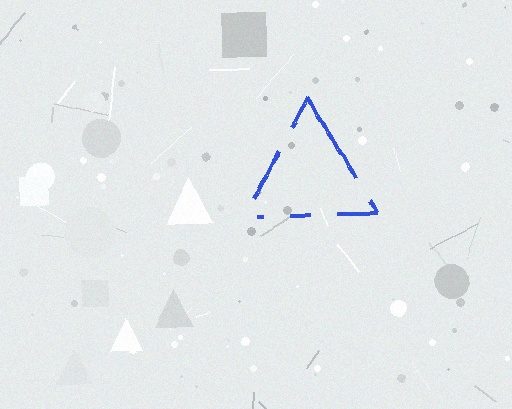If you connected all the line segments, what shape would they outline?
They would outline a triangle.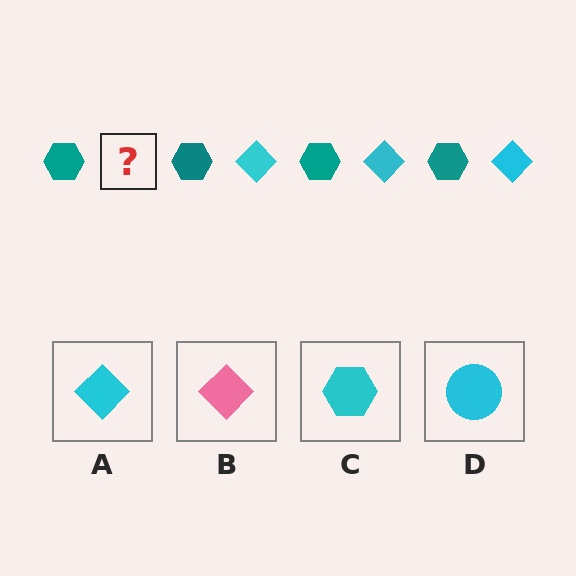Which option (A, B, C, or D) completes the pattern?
A.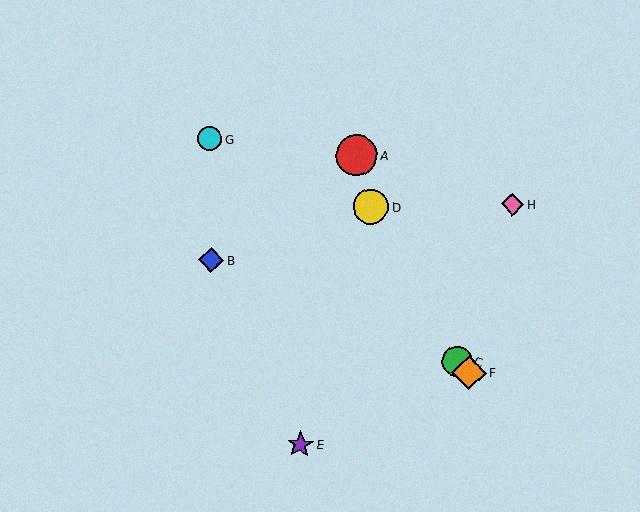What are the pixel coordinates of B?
Object B is at (211, 260).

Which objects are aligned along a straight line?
Objects C, F, G are aligned along a straight line.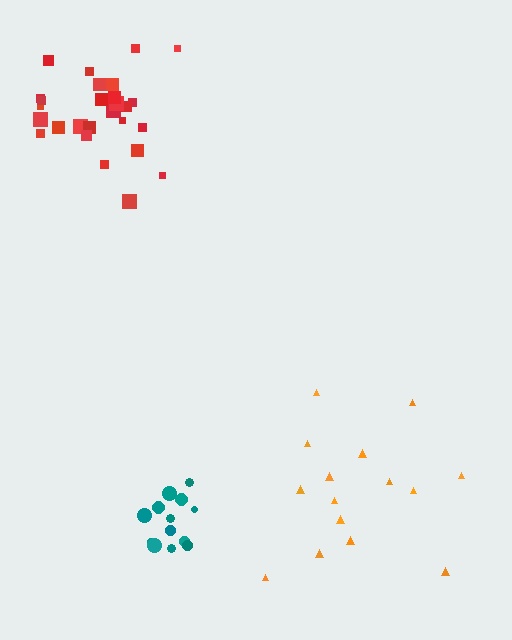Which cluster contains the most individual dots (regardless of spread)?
Red (27).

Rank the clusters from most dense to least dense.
teal, red, orange.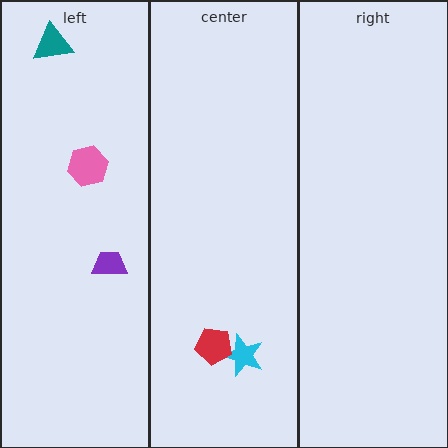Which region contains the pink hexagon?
The left region.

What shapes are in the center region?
The cyan star, the red pentagon.